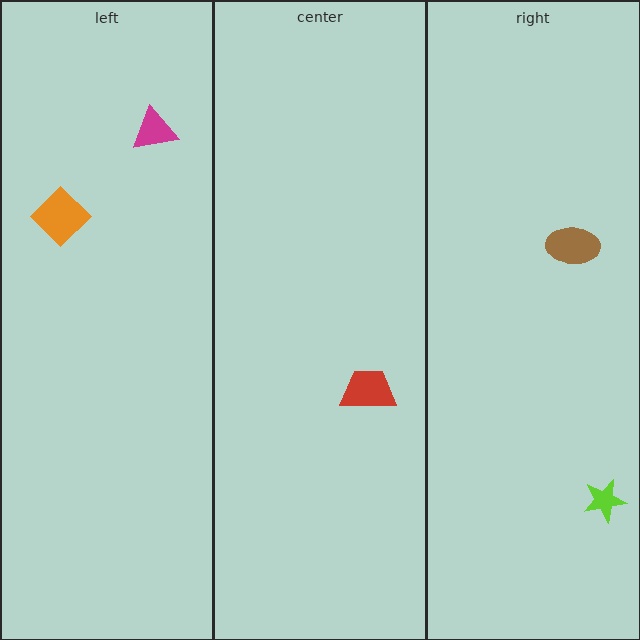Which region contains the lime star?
The right region.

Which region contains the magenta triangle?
The left region.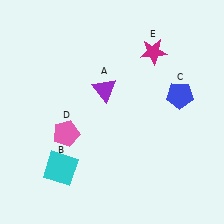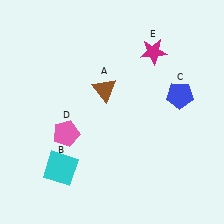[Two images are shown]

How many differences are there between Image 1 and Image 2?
There is 1 difference between the two images.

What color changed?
The triangle (A) changed from purple in Image 1 to brown in Image 2.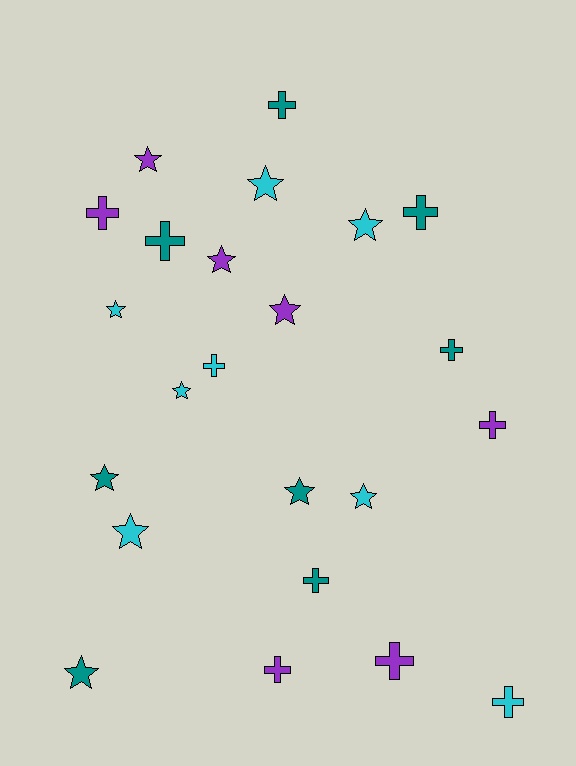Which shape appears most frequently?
Star, with 12 objects.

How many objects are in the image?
There are 23 objects.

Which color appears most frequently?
Cyan, with 8 objects.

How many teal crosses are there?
There are 5 teal crosses.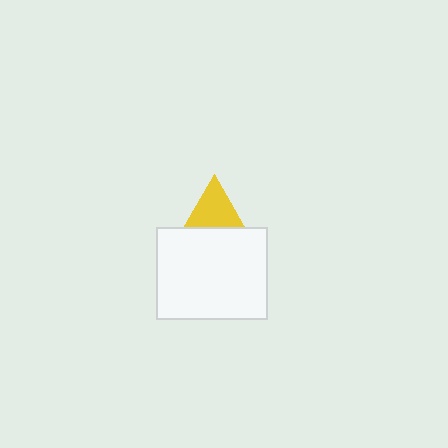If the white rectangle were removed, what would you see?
You would see the complete yellow triangle.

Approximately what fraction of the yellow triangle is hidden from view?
Roughly 62% of the yellow triangle is hidden behind the white rectangle.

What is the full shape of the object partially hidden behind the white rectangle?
The partially hidden object is a yellow triangle.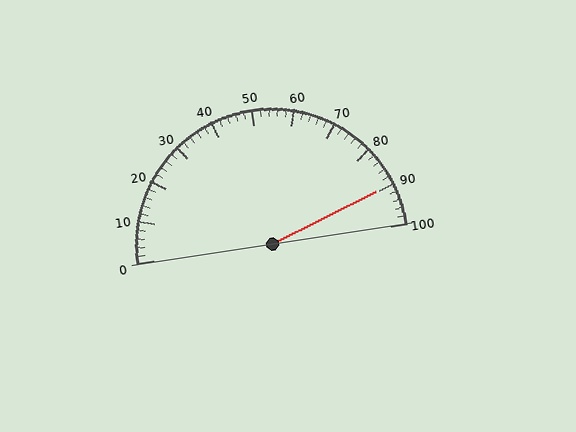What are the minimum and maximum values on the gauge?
The gauge ranges from 0 to 100.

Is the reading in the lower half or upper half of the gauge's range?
The reading is in the upper half of the range (0 to 100).